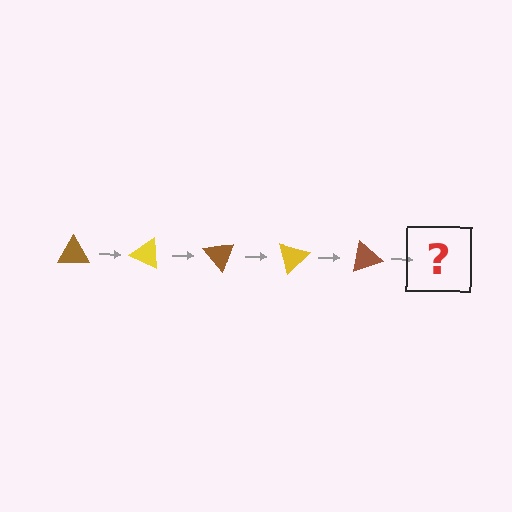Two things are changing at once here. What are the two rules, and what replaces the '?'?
The two rules are that it rotates 25 degrees each step and the color cycles through brown and yellow. The '?' should be a yellow triangle, rotated 125 degrees from the start.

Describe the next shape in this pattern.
It should be a yellow triangle, rotated 125 degrees from the start.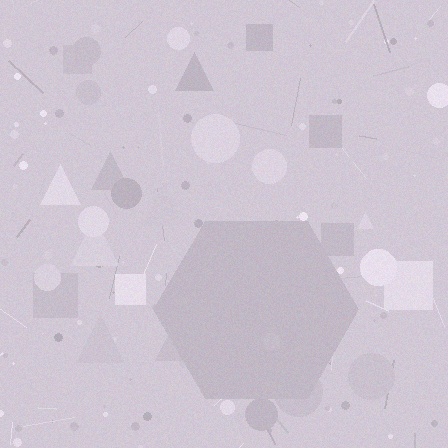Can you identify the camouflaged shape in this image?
The camouflaged shape is a hexagon.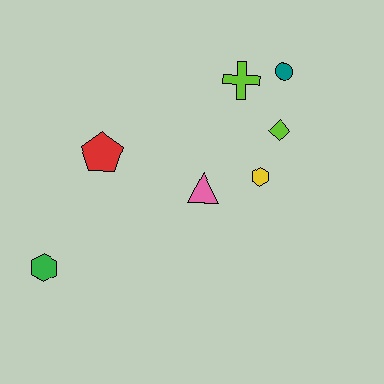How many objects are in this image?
There are 7 objects.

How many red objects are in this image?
There is 1 red object.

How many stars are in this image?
There are no stars.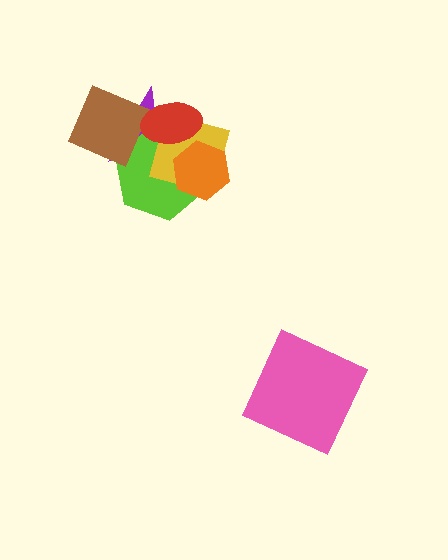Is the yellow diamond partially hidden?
Yes, it is partially covered by another shape.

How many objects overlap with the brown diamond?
3 objects overlap with the brown diamond.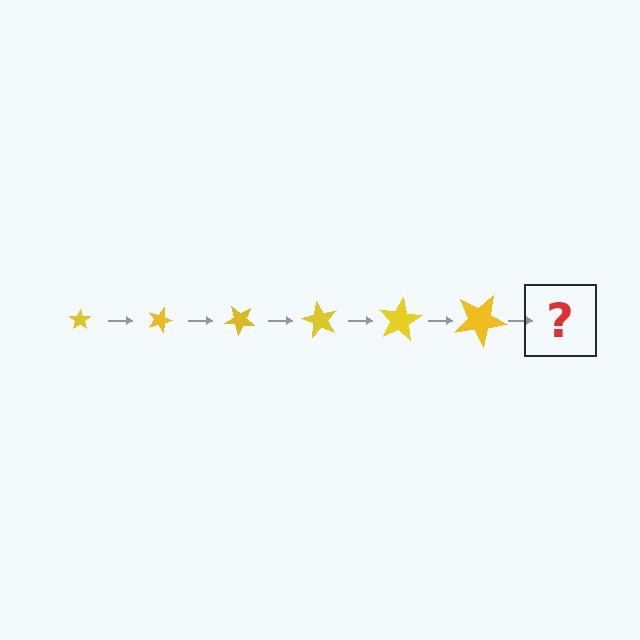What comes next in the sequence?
The next element should be a star, larger than the previous one and rotated 120 degrees from the start.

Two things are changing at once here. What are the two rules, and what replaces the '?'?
The two rules are that the star grows larger each step and it rotates 20 degrees each step. The '?' should be a star, larger than the previous one and rotated 120 degrees from the start.